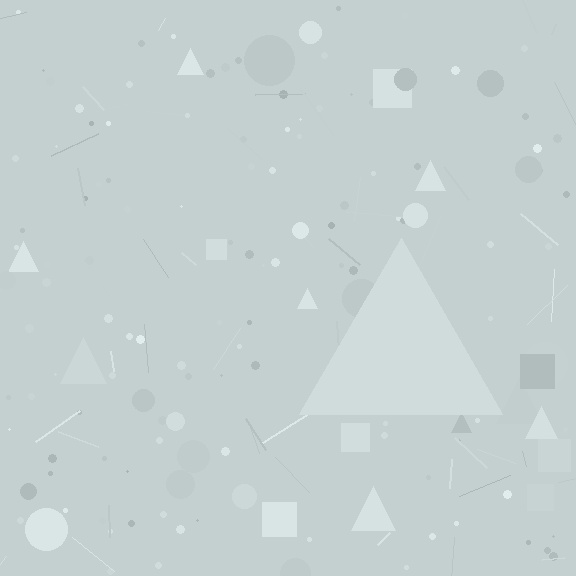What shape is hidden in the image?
A triangle is hidden in the image.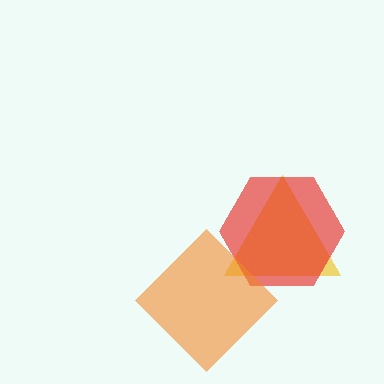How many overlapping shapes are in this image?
There are 3 overlapping shapes in the image.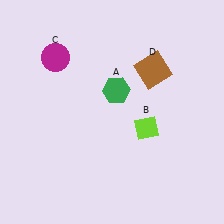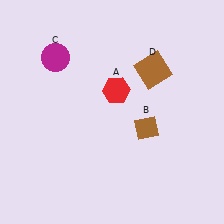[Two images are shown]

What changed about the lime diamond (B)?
In Image 1, B is lime. In Image 2, it changed to brown.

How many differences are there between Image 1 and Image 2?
There are 2 differences between the two images.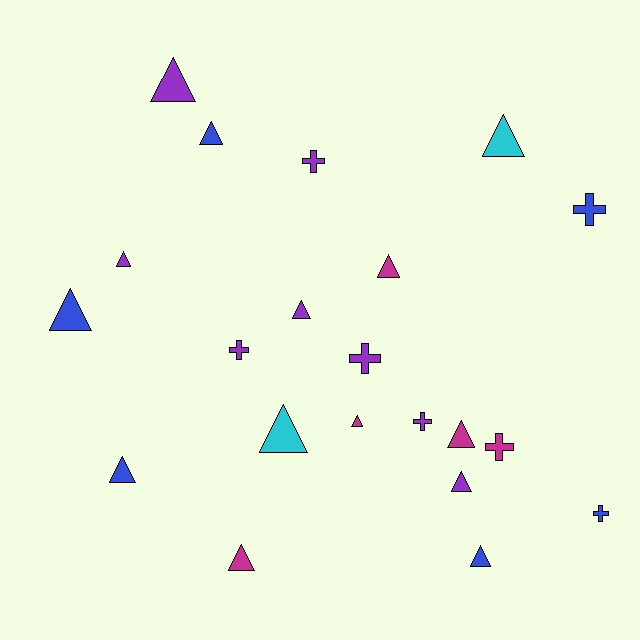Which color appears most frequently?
Purple, with 8 objects.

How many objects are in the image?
There are 21 objects.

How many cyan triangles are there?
There are 2 cyan triangles.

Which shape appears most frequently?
Triangle, with 14 objects.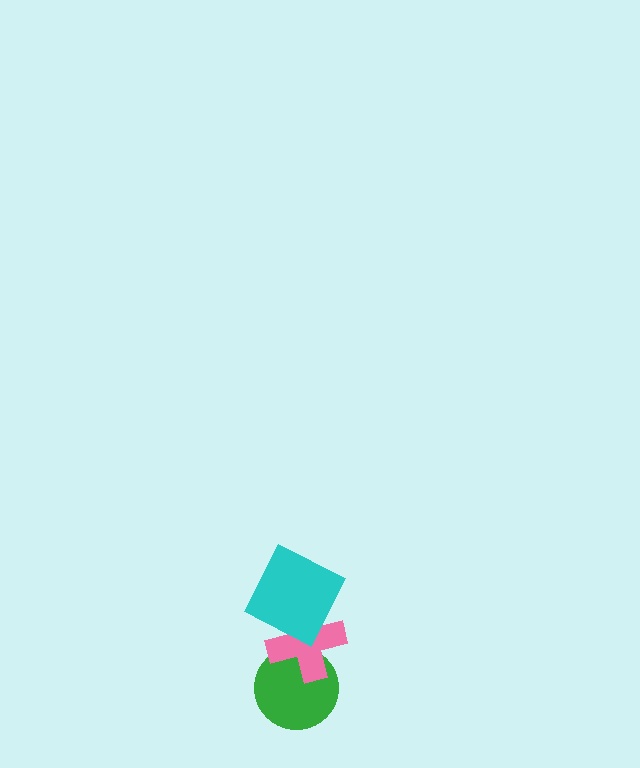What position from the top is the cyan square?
The cyan square is 1st from the top.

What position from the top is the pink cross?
The pink cross is 2nd from the top.